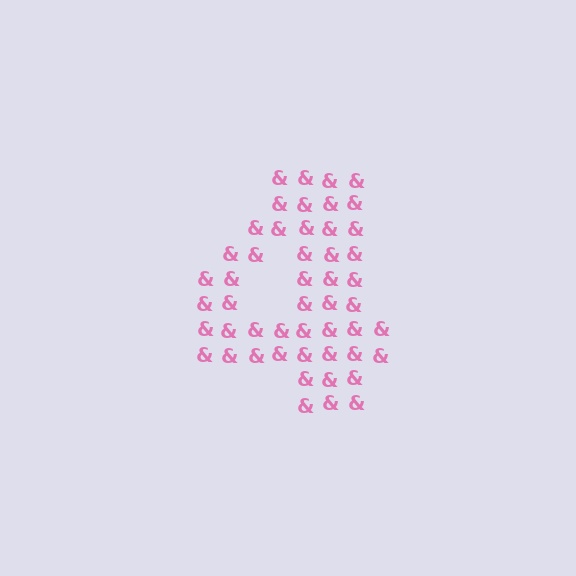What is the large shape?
The large shape is the digit 4.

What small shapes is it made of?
It is made of small ampersands.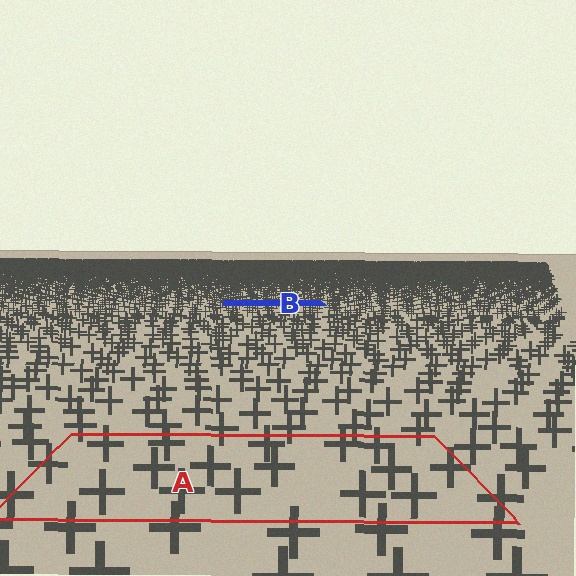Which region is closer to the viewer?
Region A is closer. The texture elements there are larger and more spread out.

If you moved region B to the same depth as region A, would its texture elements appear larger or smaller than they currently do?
They would appear larger. At a closer depth, the same texture elements are projected at a bigger on-screen size.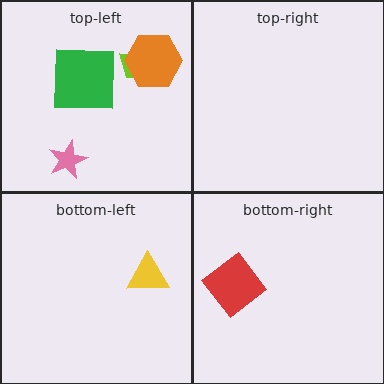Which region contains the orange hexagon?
The top-left region.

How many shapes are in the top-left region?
4.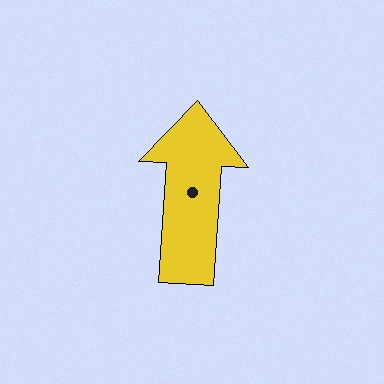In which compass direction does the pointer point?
North.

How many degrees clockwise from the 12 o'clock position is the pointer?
Approximately 3 degrees.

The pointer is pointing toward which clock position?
Roughly 12 o'clock.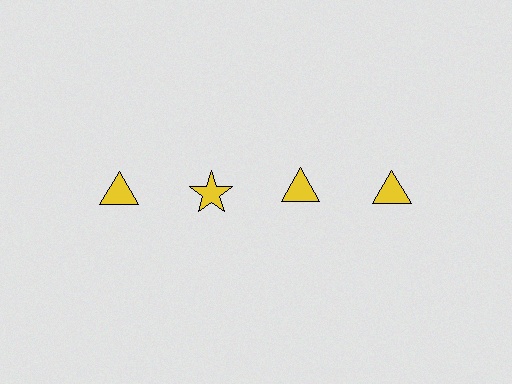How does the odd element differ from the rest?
It has a different shape: star instead of triangle.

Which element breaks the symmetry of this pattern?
The yellow star in the top row, second from left column breaks the symmetry. All other shapes are yellow triangles.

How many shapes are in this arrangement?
There are 4 shapes arranged in a grid pattern.